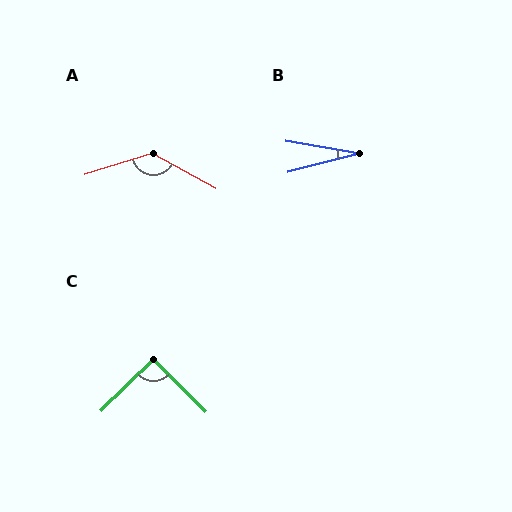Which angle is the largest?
A, at approximately 134 degrees.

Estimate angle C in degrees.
Approximately 91 degrees.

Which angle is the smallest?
B, at approximately 24 degrees.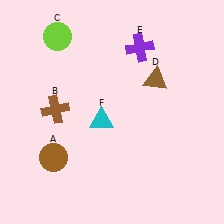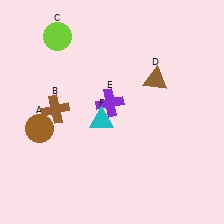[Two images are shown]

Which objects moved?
The objects that moved are: the brown circle (A), the purple cross (E).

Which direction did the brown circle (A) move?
The brown circle (A) moved up.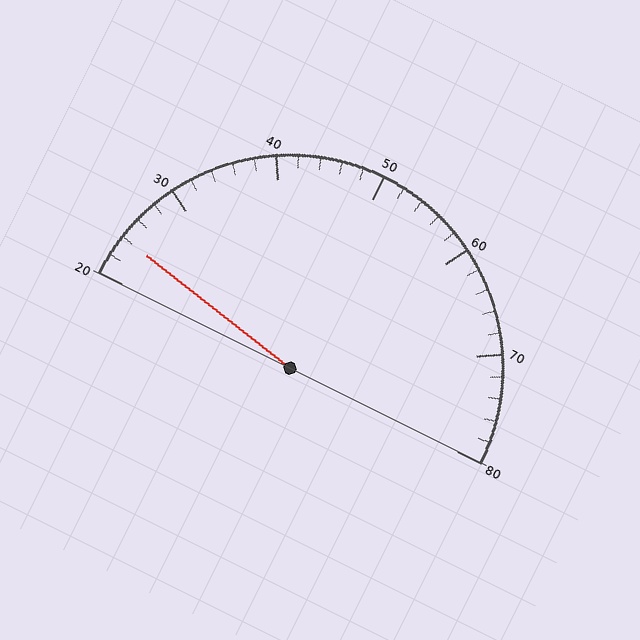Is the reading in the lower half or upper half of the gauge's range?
The reading is in the lower half of the range (20 to 80).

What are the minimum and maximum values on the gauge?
The gauge ranges from 20 to 80.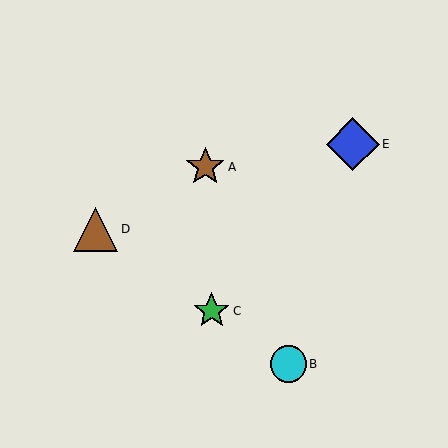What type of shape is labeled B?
Shape B is a cyan circle.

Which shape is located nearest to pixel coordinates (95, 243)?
The brown triangle (labeled D) at (95, 229) is nearest to that location.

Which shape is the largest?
The blue diamond (labeled E) is the largest.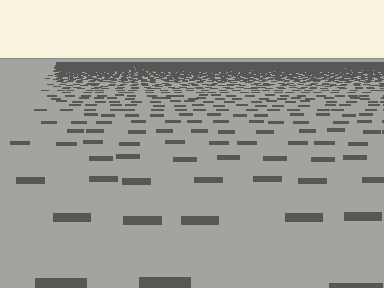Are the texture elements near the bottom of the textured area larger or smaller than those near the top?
Larger. Near the bottom, elements are closer to the viewer and appear at a bigger on-screen size.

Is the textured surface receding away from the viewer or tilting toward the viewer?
The surface is receding away from the viewer. Texture elements get smaller and denser toward the top.